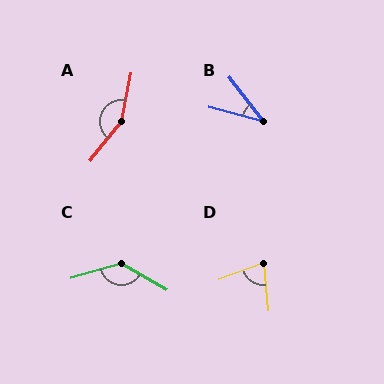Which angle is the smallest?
B, at approximately 38 degrees.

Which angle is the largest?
A, at approximately 153 degrees.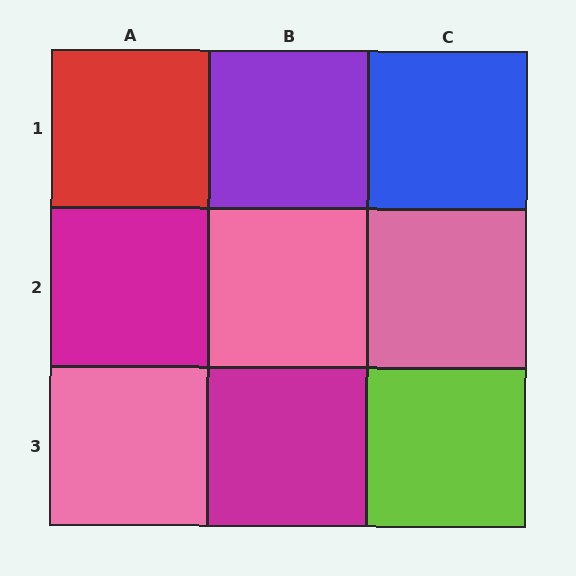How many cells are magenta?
2 cells are magenta.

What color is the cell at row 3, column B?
Magenta.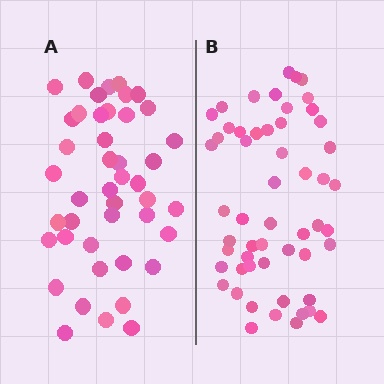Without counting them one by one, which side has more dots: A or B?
Region B (the right region) has more dots.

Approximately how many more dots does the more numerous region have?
Region B has roughly 10 or so more dots than region A.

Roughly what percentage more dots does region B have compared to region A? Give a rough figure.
About 25% more.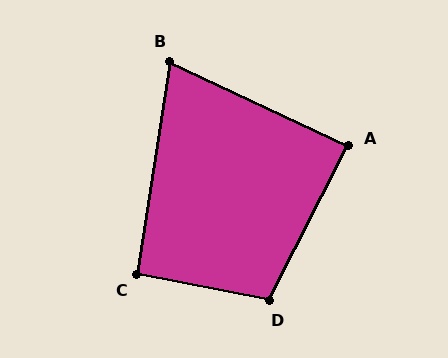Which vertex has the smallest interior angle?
B, at approximately 74 degrees.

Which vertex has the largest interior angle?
D, at approximately 106 degrees.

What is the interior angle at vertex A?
Approximately 88 degrees (approximately right).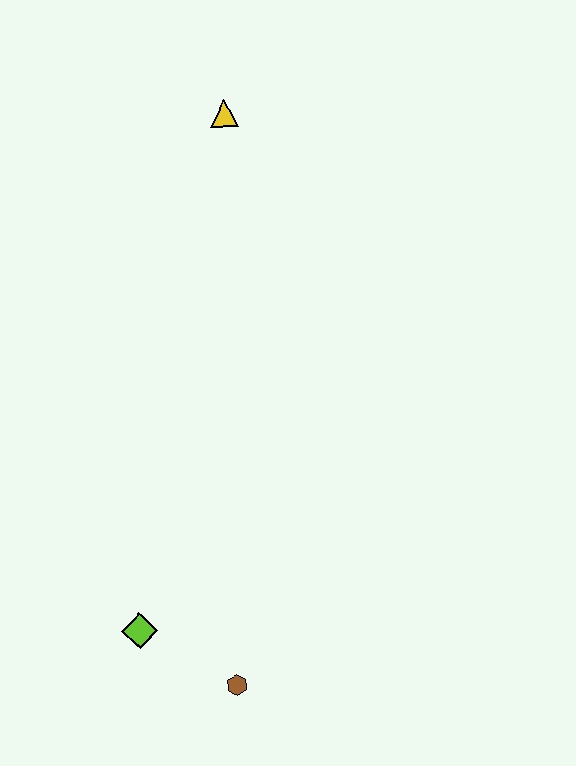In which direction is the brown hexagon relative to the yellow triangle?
The brown hexagon is below the yellow triangle.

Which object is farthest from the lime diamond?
The yellow triangle is farthest from the lime diamond.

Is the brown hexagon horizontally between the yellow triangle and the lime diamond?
Yes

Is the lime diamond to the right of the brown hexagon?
No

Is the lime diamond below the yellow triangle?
Yes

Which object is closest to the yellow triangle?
The lime diamond is closest to the yellow triangle.